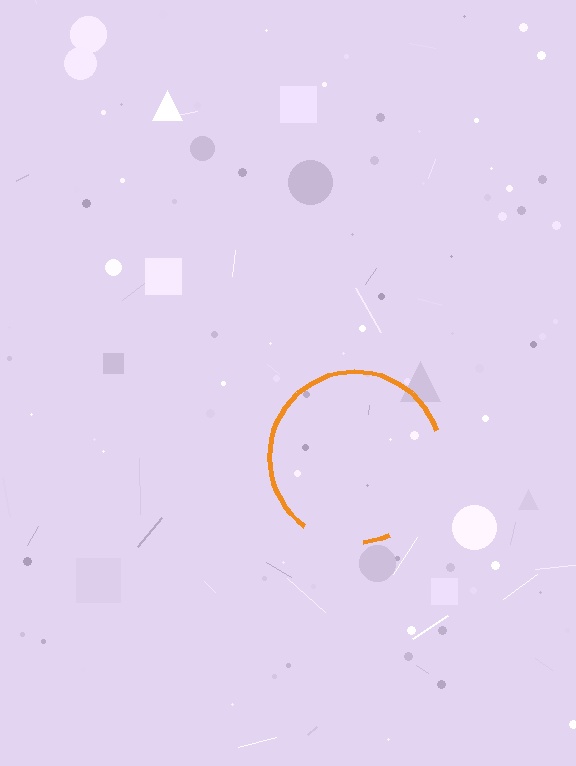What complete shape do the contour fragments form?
The contour fragments form a circle.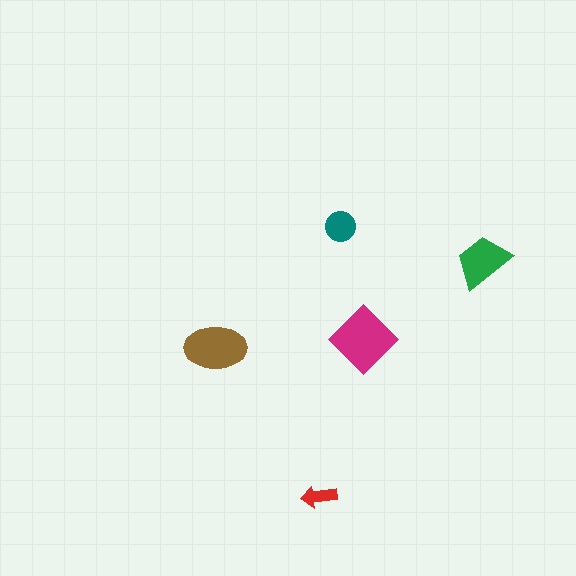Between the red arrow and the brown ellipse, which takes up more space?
The brown ellipse.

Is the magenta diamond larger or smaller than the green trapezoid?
Larger.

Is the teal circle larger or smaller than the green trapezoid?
Smaller.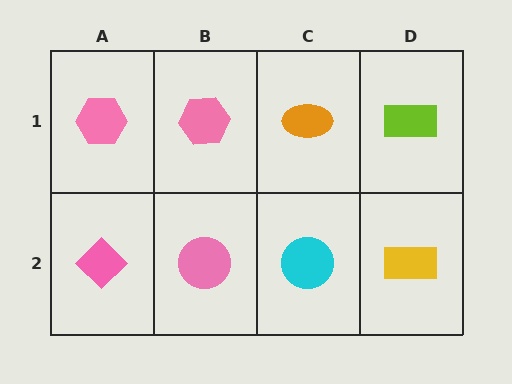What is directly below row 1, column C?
A cyan circle.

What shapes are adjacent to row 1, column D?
A yellow rectangle (row 2, column D), an orange ellipse (row 1, column C).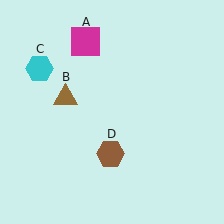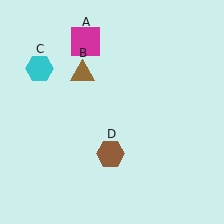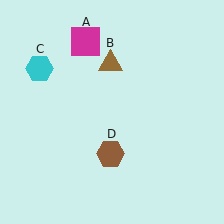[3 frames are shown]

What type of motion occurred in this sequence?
The brown triangle (object B) rotated clockwise around the center of the scene.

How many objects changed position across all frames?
1 object changed position: brown triangle (object B).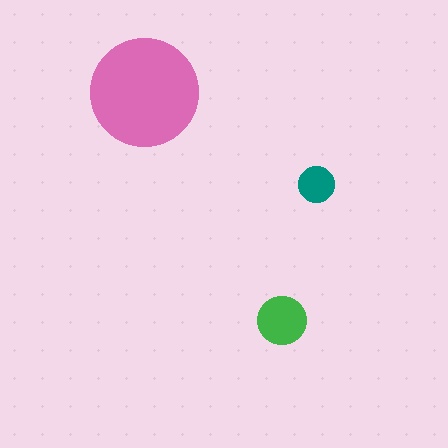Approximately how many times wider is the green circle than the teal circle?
About 1.5 times wider.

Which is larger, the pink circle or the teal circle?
The pink one.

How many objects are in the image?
There are 3 objects in the image.